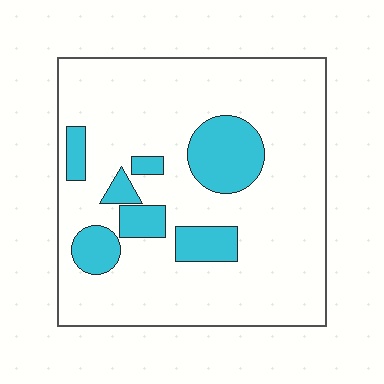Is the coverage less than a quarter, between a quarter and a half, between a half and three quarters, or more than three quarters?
Less than a quarter.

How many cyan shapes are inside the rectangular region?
7.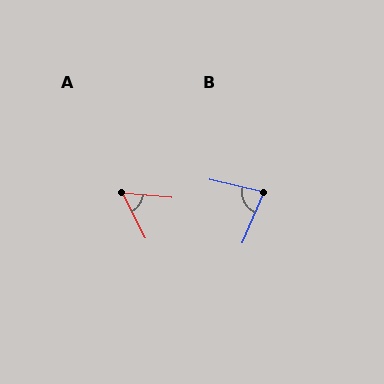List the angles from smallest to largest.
A (57°), B (80°).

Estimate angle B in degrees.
Approximately 80 degrees.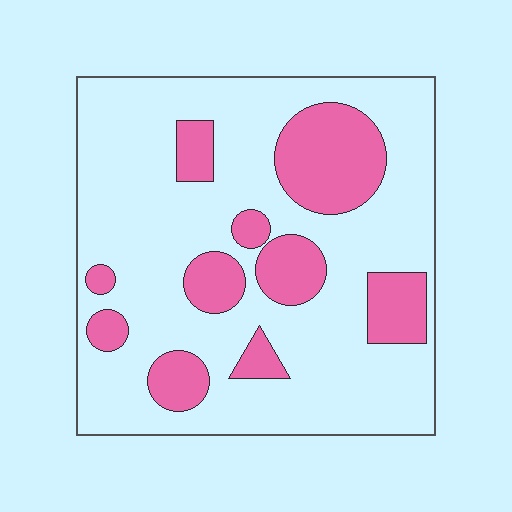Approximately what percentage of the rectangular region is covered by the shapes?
Approximately 25%.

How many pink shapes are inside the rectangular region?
10.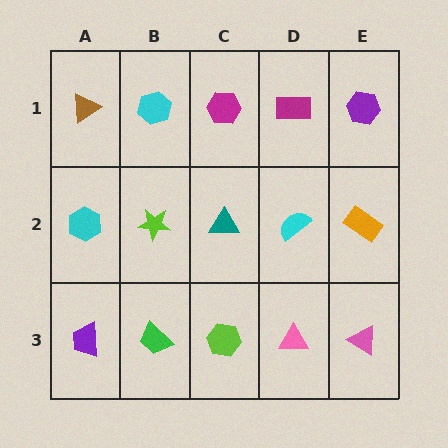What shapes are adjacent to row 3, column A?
A cyan hexagon (row 2, column A), a green trapezoid (row 3, column B).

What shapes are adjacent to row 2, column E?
A purple hexagon (row 1, column E), a pink triangle (row 3, column E), a cyan semicircle (row 2, column D).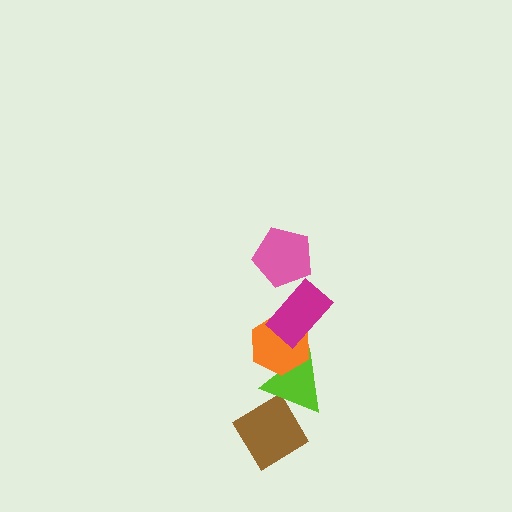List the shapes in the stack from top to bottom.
From top to bottom: the pink pentagon, the magenta rectangle, the orange hexagon, the lime triangle, the brown diamond.